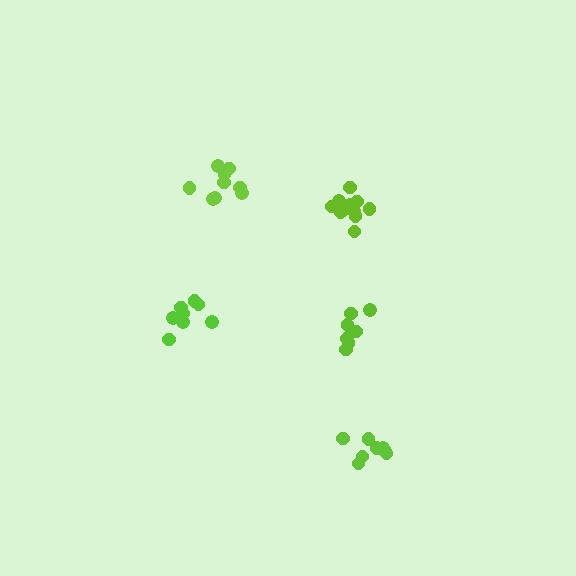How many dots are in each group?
Group 1: 9 dots, Group 2: 8 dots, Group 3: 8 dots, Group 4: 11 dots, Group 5: 7 dots (43 total).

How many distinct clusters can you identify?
There are 5 distinct clusters.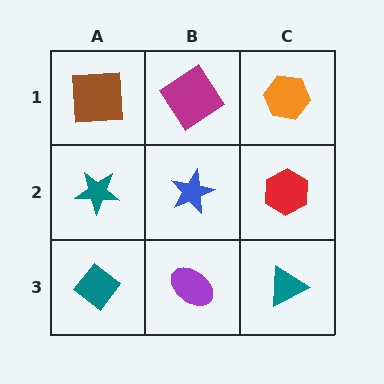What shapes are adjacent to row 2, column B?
A magenta diamond (row 1, column B), a purple ellipse (row 3, column B), a teal star (row 2, column A), a red hexagon (row 2, column C).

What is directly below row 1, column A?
A teal star.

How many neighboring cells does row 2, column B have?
4.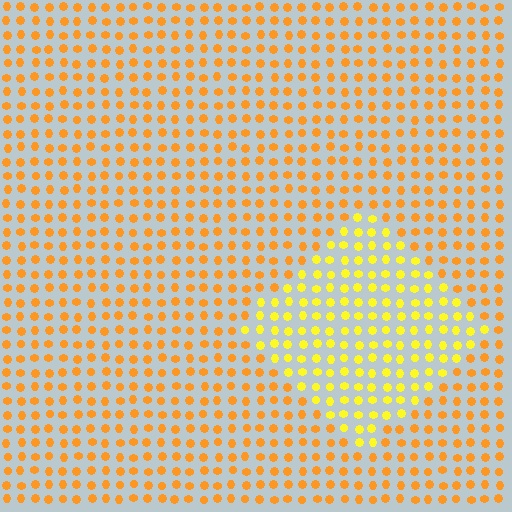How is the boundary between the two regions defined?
The boundary is defined purely by a slight shift in hue (about 27 degrees). Spacing, size, and orientation are identical on both sides.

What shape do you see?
I see a diamond.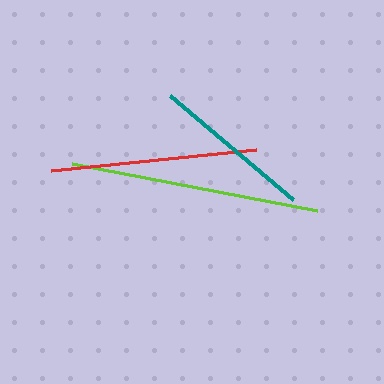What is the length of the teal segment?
The teal segment is approximately 160 pixels long.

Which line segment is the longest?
The lime line is the longest at approximately 249 pixels.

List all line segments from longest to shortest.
From longest to shortest: lime, red, teal.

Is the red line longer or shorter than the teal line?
The red line is longer than the teal line.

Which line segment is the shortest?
The teal line is the shortest at approximately 160 pixels.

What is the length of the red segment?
The red segment is approximately 206 pixels long.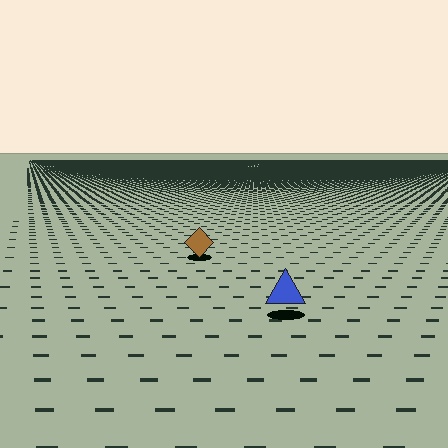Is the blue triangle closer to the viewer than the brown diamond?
Yes. The blue triangle is closer — you can tell from the texture gradient: the ground texture is coarser near it.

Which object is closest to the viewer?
The blue triangle is closest. The texture marks near it are larger and more spread out.